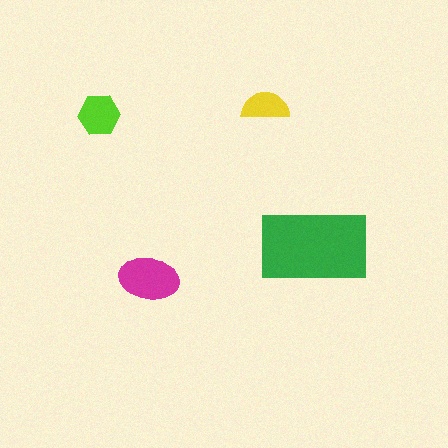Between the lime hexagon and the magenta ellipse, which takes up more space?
The magenta ellipse.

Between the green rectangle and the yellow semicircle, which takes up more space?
The green rectangle.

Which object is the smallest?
The yellow semicircle.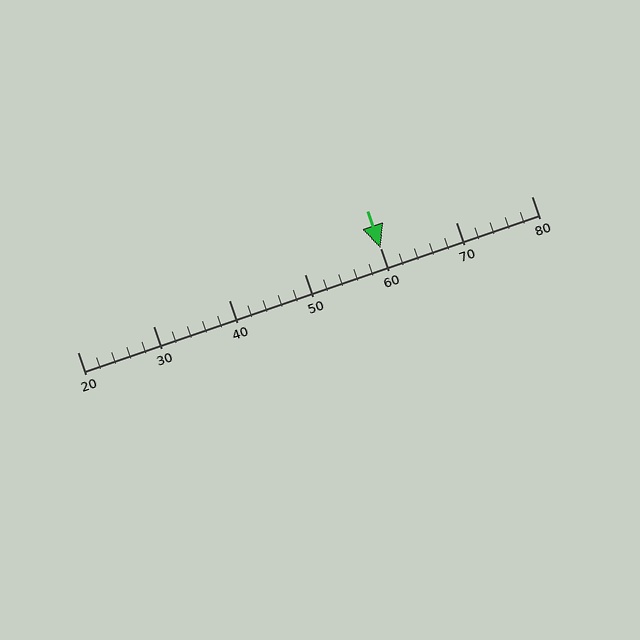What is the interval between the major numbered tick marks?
The major tick marks are spaced 10 units apart.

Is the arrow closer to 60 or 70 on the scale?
The arrow is closer to 60.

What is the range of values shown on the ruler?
The ruler shows values from 20 to 80.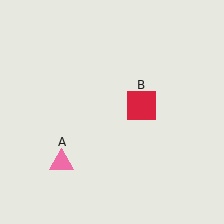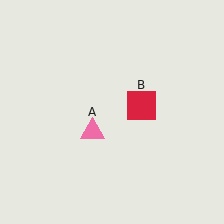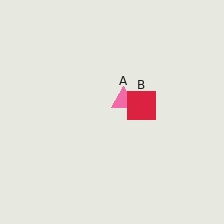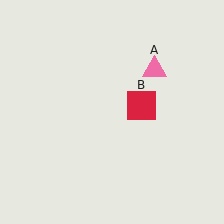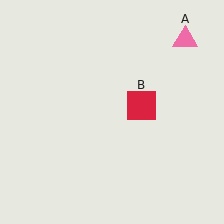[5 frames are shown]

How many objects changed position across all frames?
1 object changed position: pink triangle (object A).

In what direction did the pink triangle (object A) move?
The pink triangle (object A) moved up and to the right.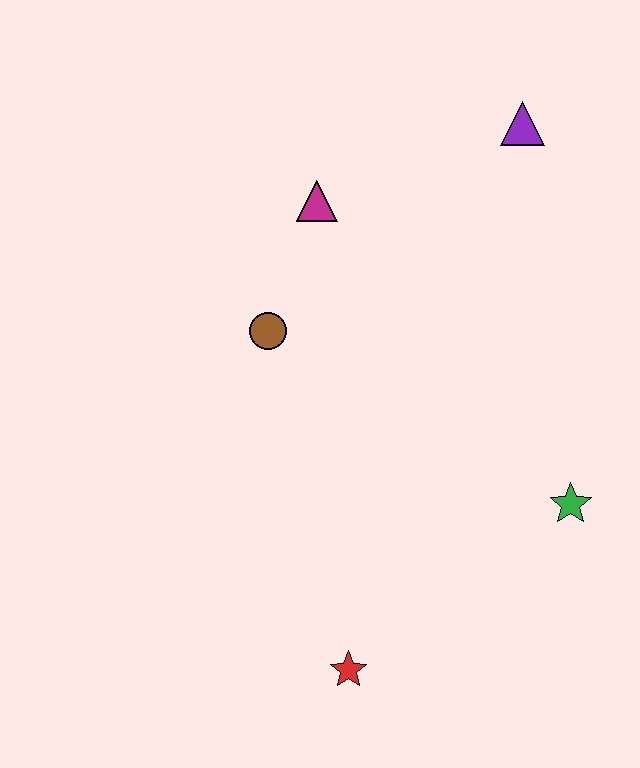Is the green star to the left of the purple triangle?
No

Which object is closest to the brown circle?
The magenta triangle is closest to the brown circle.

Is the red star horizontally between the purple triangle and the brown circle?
Yes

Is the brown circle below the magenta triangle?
Yes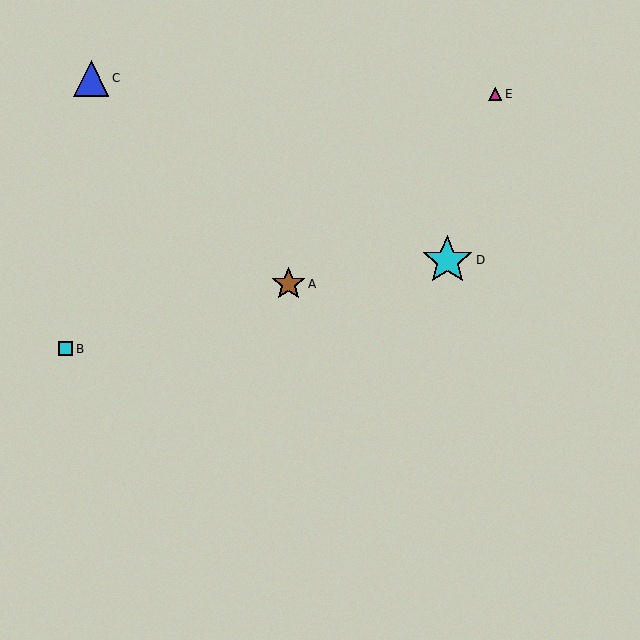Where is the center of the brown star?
The center of the brown star is at (288, 284).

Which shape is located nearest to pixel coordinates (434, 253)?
The cyan star (labeled D) at (447, 260) is nearest to that location.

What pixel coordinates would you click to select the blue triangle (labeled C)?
Click at (91, 78) to select the blue triangle C.